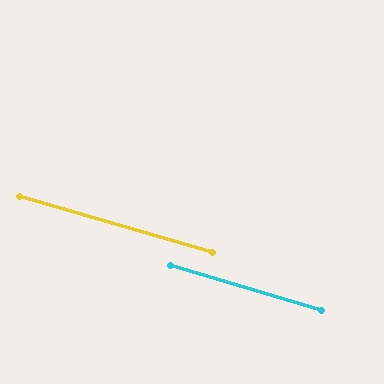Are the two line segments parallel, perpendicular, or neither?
Parallel — their directions differ by only 0.3°.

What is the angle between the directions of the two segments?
Approximately 0 degrees.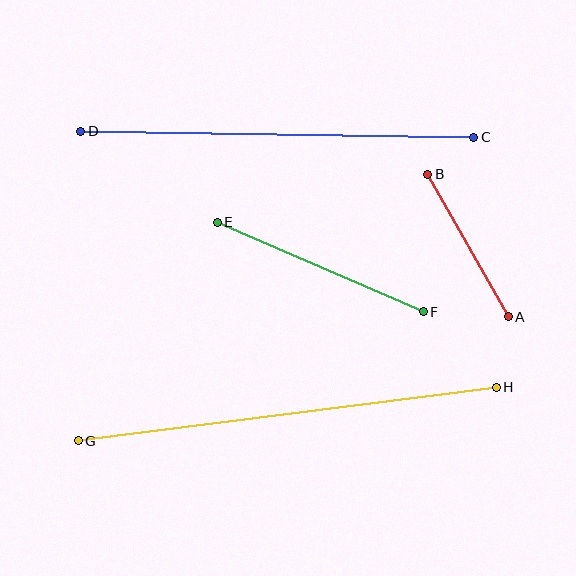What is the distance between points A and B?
The distance is approximately 164 pixels.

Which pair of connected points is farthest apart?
Points G and H are farthest apart.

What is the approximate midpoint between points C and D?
The midpoint is at approximately (277, 134) pixels.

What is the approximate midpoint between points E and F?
The midpoint is at approximately (320, 267) pixels.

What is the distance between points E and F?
The distance is approximately 225 pixels.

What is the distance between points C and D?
The distance is approximately 393 pixels.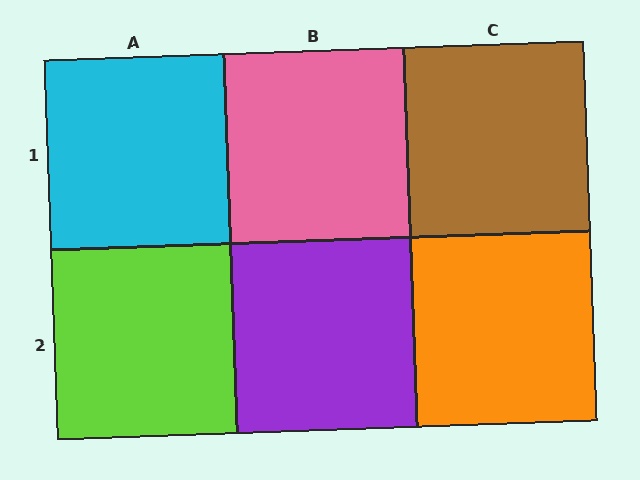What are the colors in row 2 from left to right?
Lime, purple, orange.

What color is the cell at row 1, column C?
Brown.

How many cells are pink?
1 cell is pink.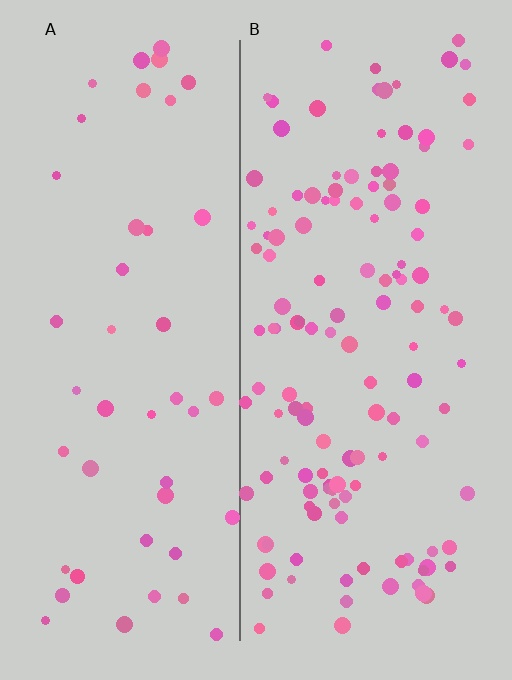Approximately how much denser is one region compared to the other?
Approximately 2.8× — region B over region A.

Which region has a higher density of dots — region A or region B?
B (the right).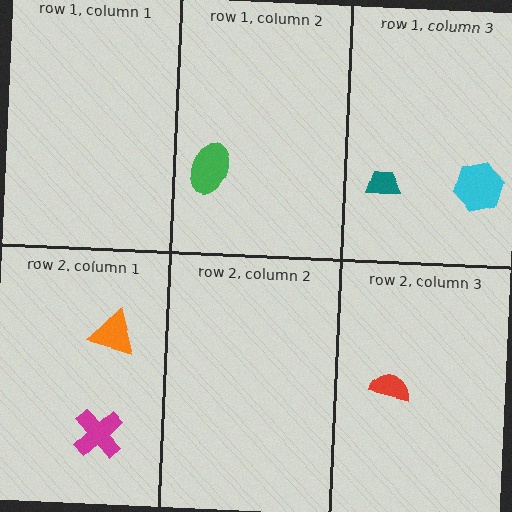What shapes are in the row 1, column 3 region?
The teal trapezoid, the cyan hexagon.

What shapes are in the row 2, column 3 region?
The red semicircle.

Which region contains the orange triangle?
The row 2, column 1 region.